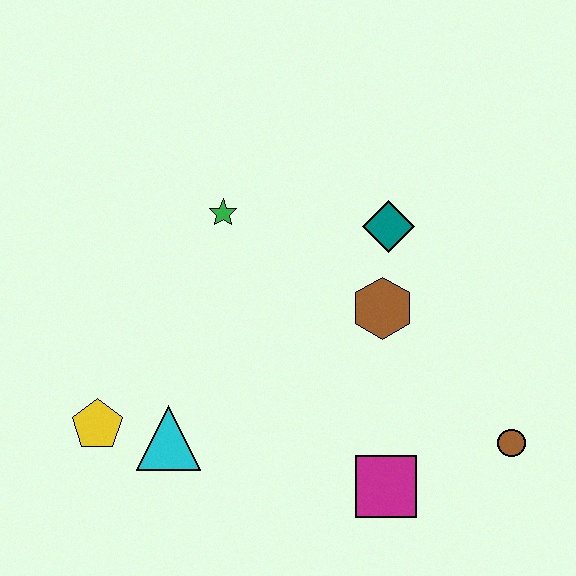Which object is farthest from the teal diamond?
The yellow pentagon is farthest from the teal diamond.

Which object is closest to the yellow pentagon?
The cyan triangle is closest to the yellow pentagon.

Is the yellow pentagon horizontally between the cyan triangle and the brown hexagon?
No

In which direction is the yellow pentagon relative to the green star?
The yellow pentagon is below the green star.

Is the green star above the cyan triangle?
Yes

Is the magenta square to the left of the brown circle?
Yes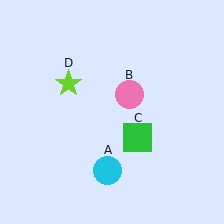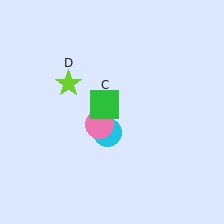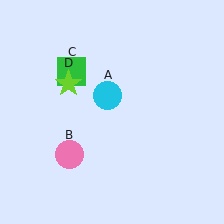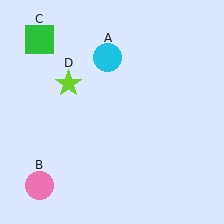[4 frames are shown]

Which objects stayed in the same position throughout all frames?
Lime star (object D) remained stationary.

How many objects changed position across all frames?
3 objects changed position: cyan circle (object A), pink circle (object B), green square (object C).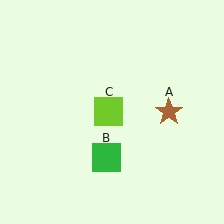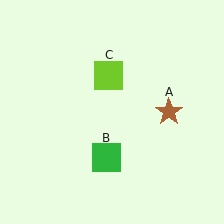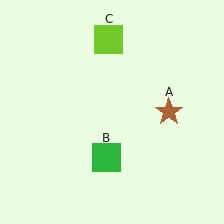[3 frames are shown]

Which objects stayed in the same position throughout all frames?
Brown star (object A) and green square (object B) remained stationary.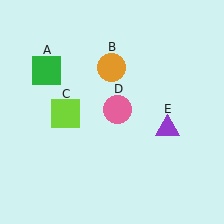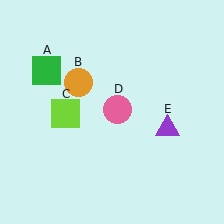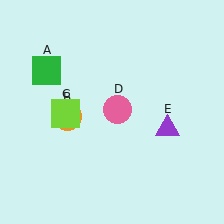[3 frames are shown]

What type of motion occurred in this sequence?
The orange circle (object B) rotated counterclockwise around the center of the scene.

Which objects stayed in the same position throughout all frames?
Green square (object A) and lime square (object C) and pink circle (object D) and purple triangle (object E) remained stationary.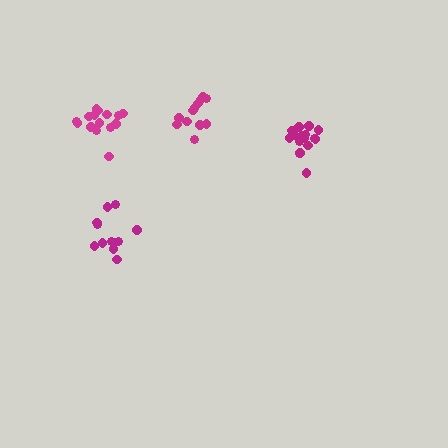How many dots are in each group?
Group 1: 17 dots, Group 2: 12 dots, Group 3: 12 dots, Group 4: 15 dots (56 total).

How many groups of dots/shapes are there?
There are 4 groups.